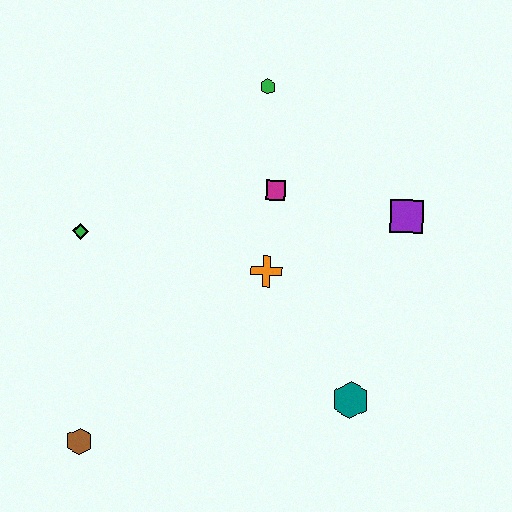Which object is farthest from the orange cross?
The brown hexagon is farthest from the orange cross.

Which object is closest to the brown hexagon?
The green diamond is closest to the brown hexagon.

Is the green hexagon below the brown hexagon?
No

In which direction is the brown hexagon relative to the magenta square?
The brown hexagon is below the magenta square.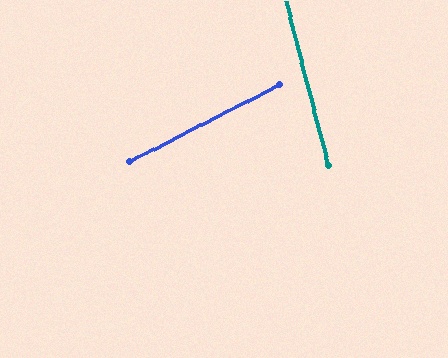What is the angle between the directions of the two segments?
Approximately 77 degrees.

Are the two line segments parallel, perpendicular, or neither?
Neither parallel nor perpendicular — they differ by about 77°.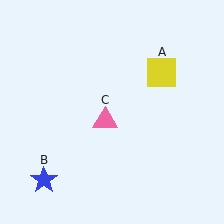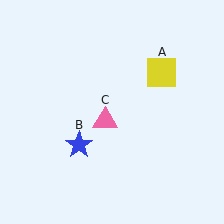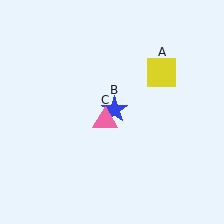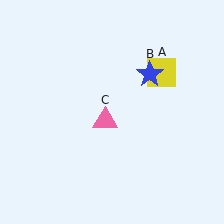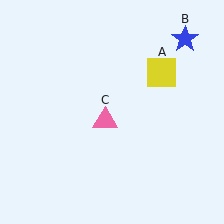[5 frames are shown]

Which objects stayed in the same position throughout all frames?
Yellow square (object A) and pink triangle (object C) remained stationary.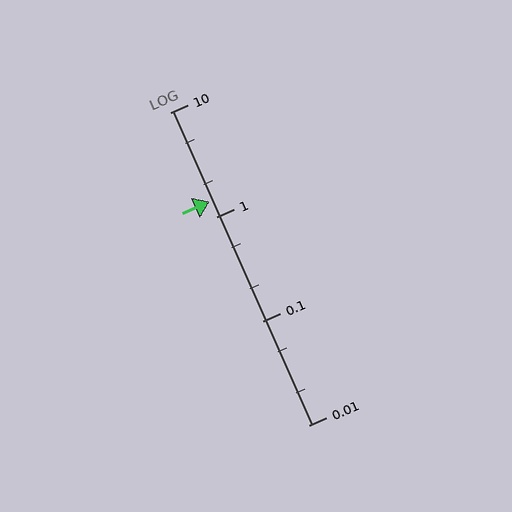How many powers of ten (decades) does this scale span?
The scale spans 3 decades, from 0.01 to 10.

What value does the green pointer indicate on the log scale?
The pointer indicates approximately 1.4.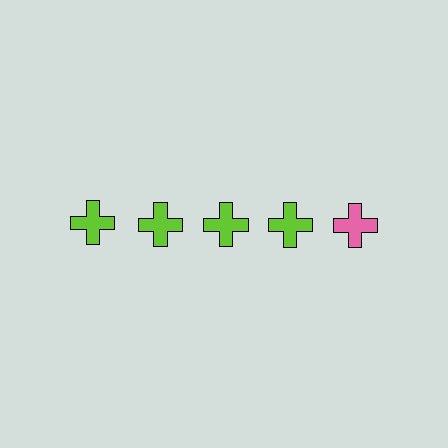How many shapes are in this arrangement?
There are 5 shapes arranged in a grid pattern.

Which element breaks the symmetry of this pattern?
The pink cross in the top row, rightmost column breaks the symmetry. All other shapes are lime crosses.